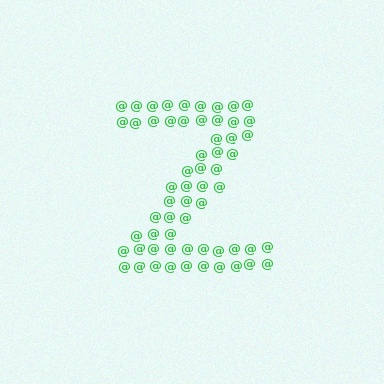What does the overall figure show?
The overall figure shows the letter Z.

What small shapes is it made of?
It is made of small at signs.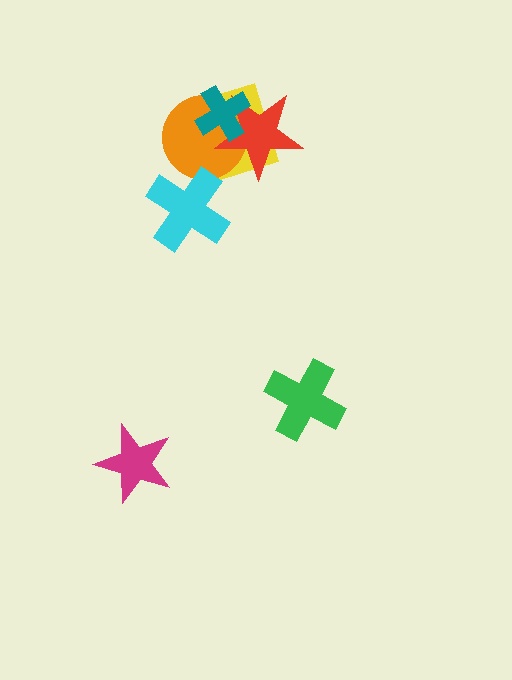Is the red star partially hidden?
Yes, it is partially covered by another shape.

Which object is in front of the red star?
The teal cross is in front of the red star.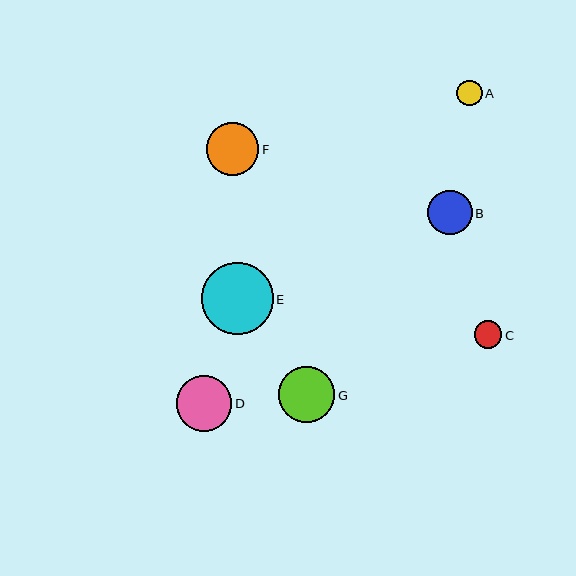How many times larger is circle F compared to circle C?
Circle F is approximately 1.9 times the size of circle C.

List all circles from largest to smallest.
From largest to smallest: E, G, D, F, B, C, A.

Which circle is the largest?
Circle E is the largest with a size of approximately 72 pixels.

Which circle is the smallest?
Circle A is the smallest with a size of approximately 25 pixels.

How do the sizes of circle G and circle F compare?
Circle G and circle F are approximately the same size.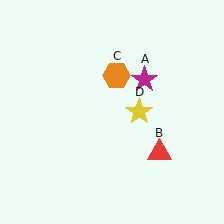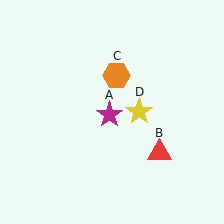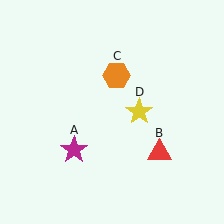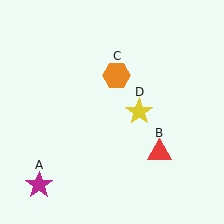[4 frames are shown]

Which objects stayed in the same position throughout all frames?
Red triangle (object B) and orange hexagon (object C) and yellow star (object D) remained stationary.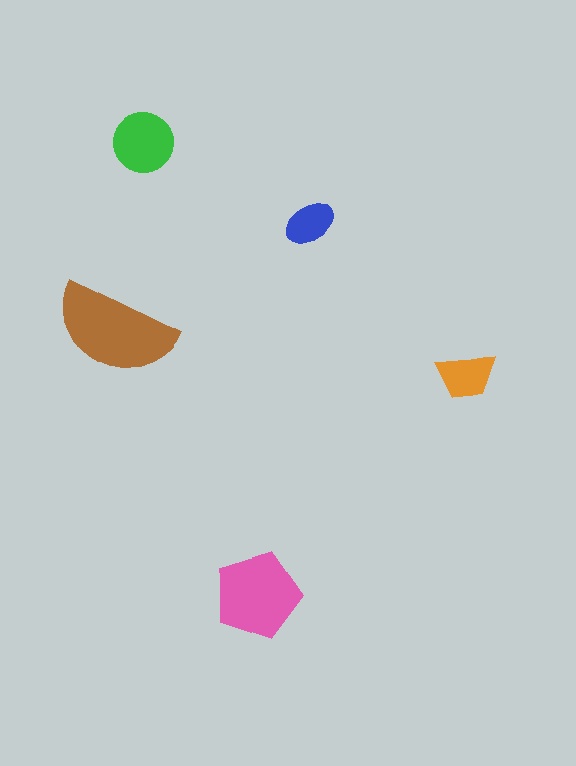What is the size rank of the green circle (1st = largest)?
3rd.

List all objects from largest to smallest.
The brown semicircle, the pink pentagon, the green circle, the orange trapezoid, the blue ellipse.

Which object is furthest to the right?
The orange trapezoid is rightmost.